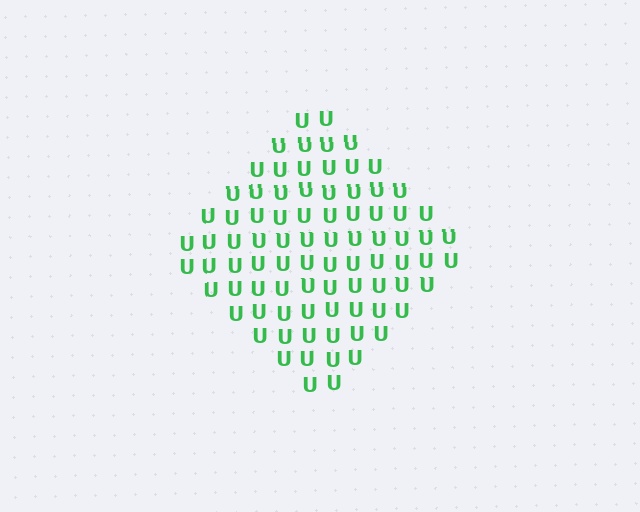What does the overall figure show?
The overall figure shows a diamond.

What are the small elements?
The small elements are letter U's.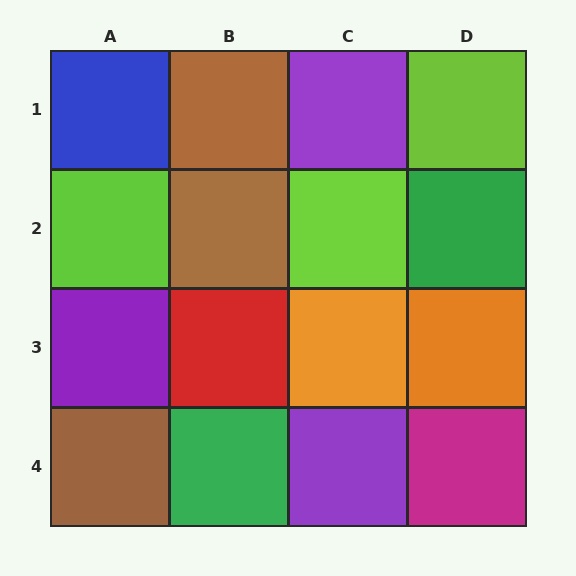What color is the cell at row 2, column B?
Brown.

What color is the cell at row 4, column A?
Brown.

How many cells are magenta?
1 cell is magenta.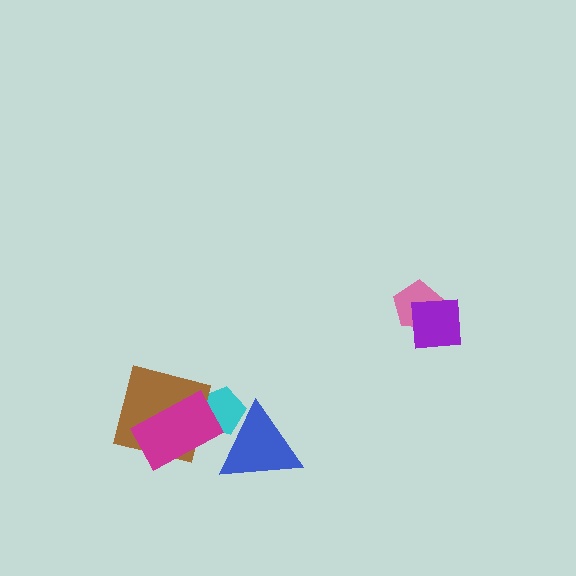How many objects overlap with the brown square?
2 objects overlap with the brown square.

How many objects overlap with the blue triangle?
1 object overlaps with the blue triangle.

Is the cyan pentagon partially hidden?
Yes, it is partially covered by another shape.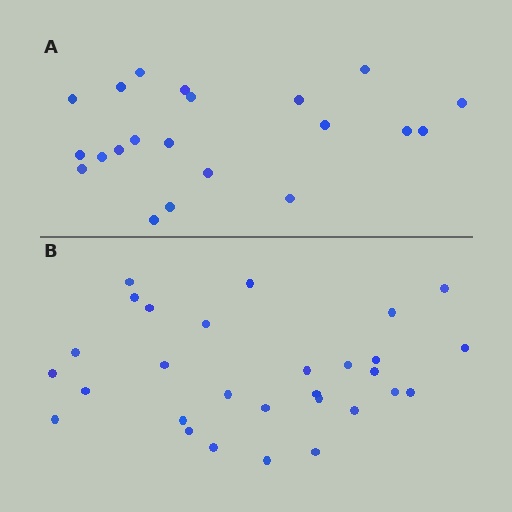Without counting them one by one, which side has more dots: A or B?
Region B (the bottom region) has more dots.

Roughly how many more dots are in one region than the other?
Region B has roughly 8 or so more dots than region A.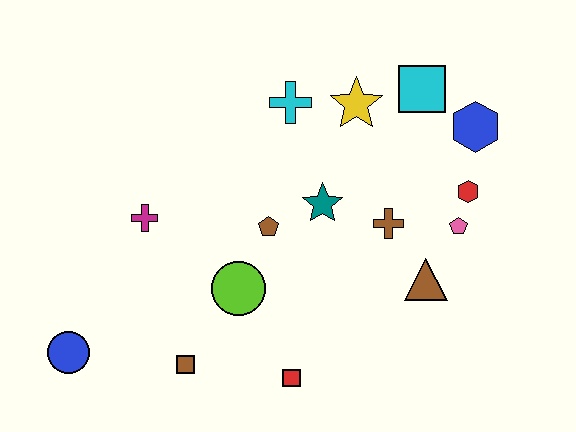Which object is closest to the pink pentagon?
The red hexagon is closest to the pink pentagon.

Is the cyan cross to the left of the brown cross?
Yes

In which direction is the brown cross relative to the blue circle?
The brown cross is to the right of the blue circle.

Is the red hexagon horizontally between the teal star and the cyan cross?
No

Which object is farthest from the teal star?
The blue circle is farthest from the teal star.